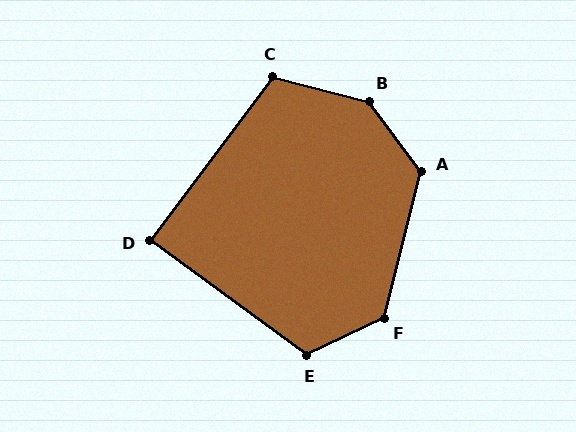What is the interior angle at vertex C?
Approximately 112 degrees (obtuse).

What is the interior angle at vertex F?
Approximately 130 degrees (obtuse).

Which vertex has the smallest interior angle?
D, at approximately 89 degrees.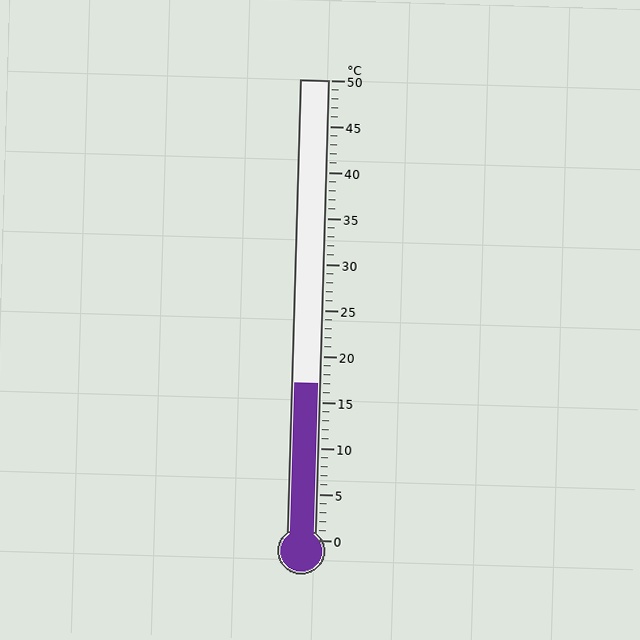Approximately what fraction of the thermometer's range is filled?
The thermometer is filled to approximately 35% of its range.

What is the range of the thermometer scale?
The thermometer scale ranges from 0°C to 50°C.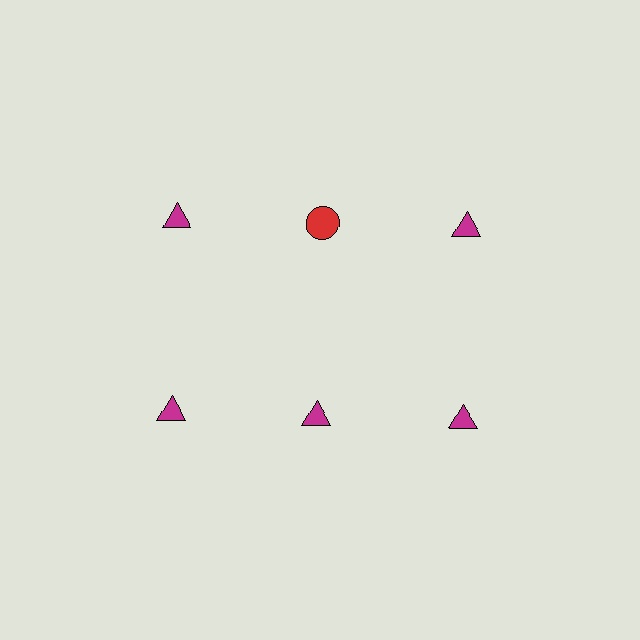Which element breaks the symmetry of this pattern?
The red circle in the top row, second from left column breaks the symmetry. All other shapes are magenta triangles.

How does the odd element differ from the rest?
It differs in both color (red instead of magenta) and shape (circle instead of triangle).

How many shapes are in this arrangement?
There are 6 shapes arranged in a grid pattern.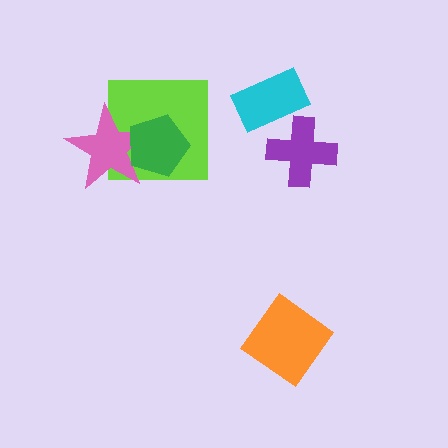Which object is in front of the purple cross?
The cyan rectangle is in front of the purple cross.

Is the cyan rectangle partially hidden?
No, no other shape covers it.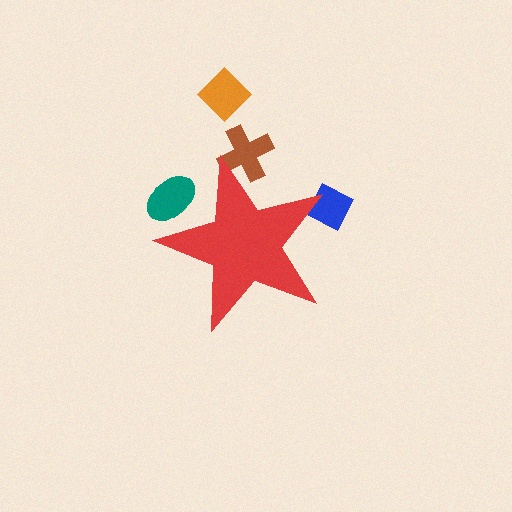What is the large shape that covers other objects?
A red star.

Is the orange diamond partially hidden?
No, the orange diamond is fully visible.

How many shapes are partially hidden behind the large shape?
3 shapes are partially hidden.